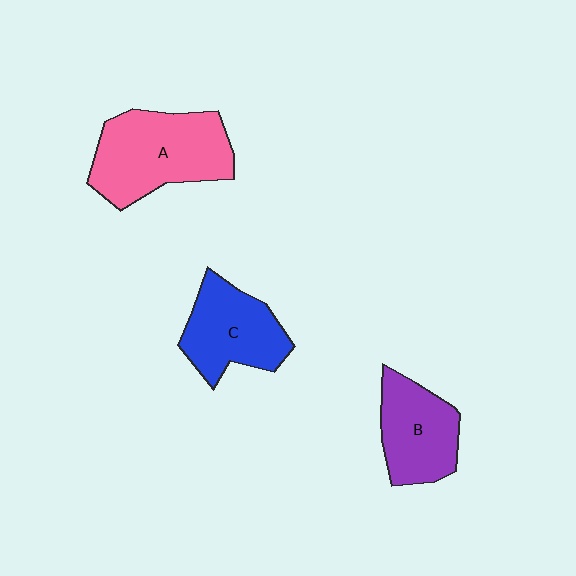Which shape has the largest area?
Shape A (pink).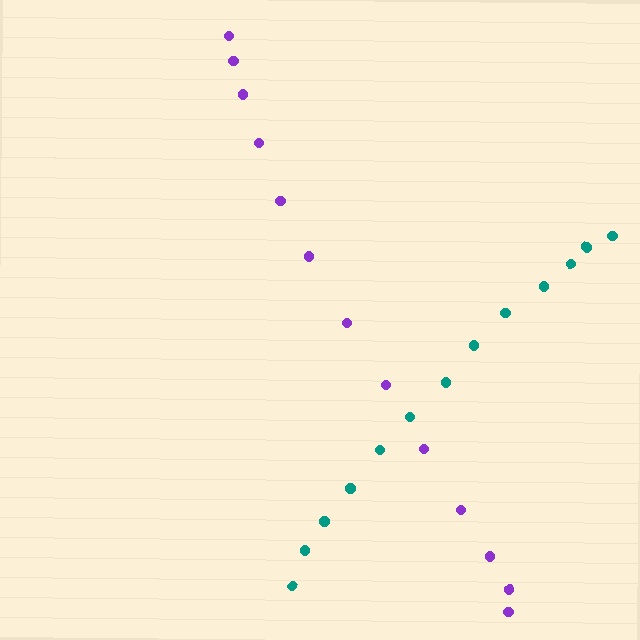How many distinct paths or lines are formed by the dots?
There are 2 distinct paths.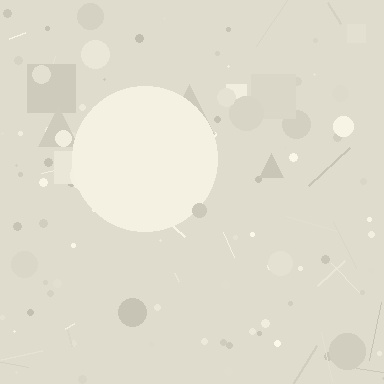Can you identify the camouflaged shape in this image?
The camouflaged shape is a circle.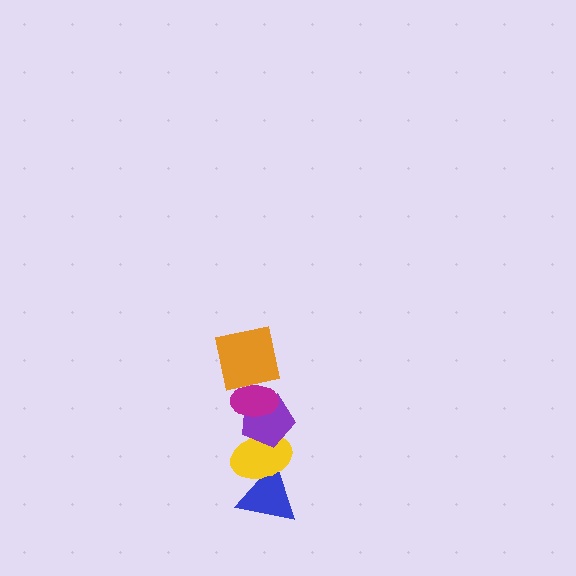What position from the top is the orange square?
The orange square is 1st from the top.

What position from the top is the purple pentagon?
The purple pentagon is 3rd from the top.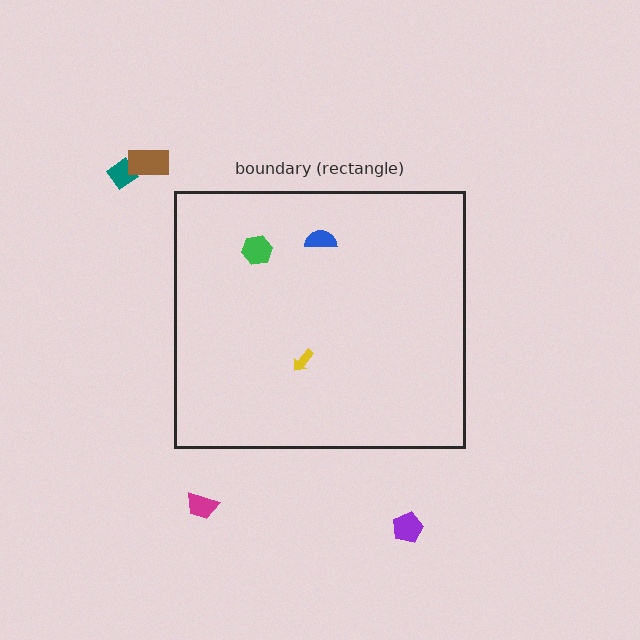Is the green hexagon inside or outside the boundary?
Inside.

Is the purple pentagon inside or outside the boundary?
Outside.